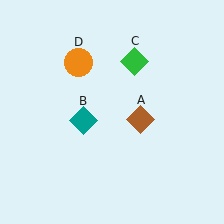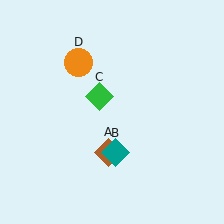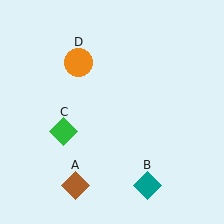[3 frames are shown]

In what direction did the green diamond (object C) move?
The green diamond (object C) moved down and to the left.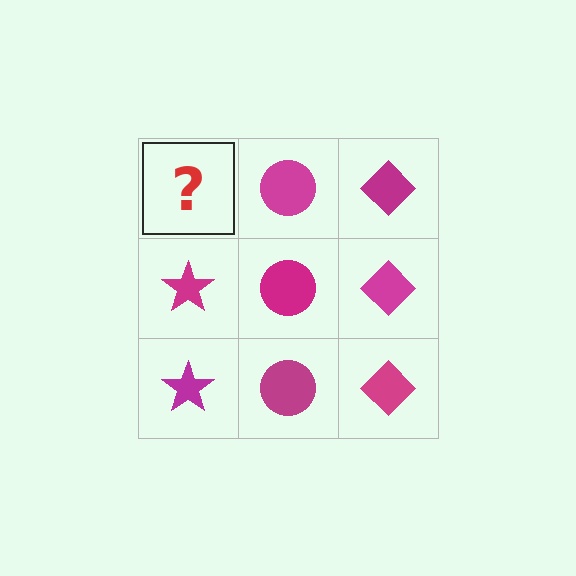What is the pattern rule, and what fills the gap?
The rule is that each column has a consistent shape. The gap should be filled with a magenta star.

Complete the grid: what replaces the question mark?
The question mark should be replaced with a magenta star.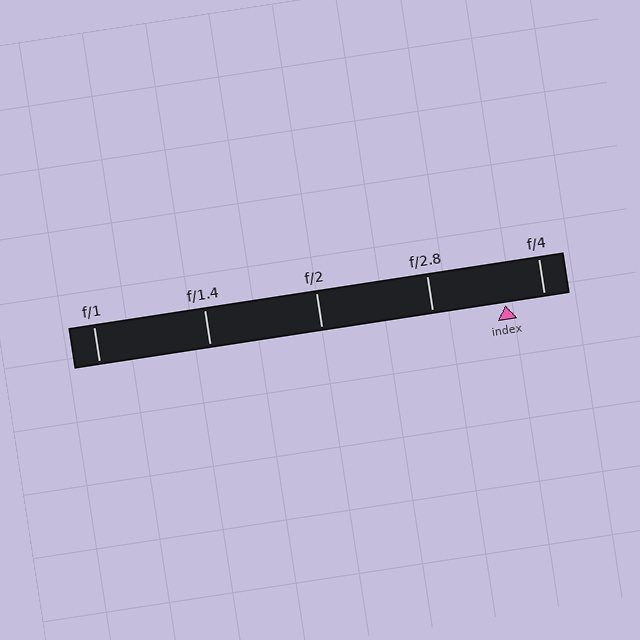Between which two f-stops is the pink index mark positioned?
The index mark is between f/2.8 and f/4.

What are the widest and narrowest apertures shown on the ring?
The widest aperture shown is f/1 and the narrowest is f/4.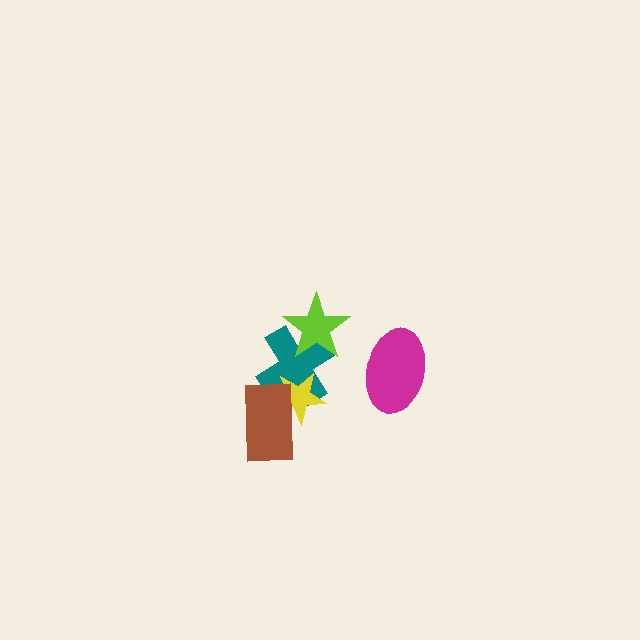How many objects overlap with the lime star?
1 object overlaps with the lime star.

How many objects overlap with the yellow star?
2 objects overlap with the yellow star.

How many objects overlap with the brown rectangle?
2 objects overlap with the brown rectangle.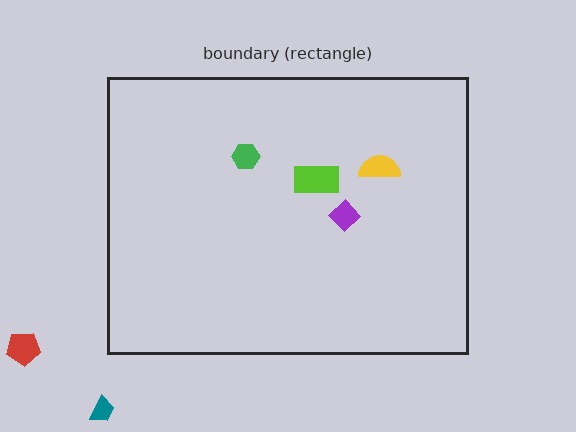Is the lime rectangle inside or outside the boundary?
Inside.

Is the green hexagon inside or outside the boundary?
Inside.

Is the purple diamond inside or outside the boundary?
Inside.